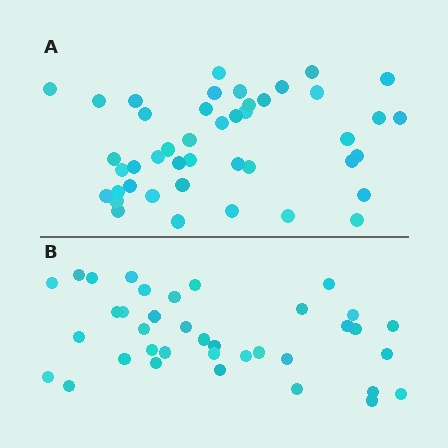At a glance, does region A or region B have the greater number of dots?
Region A (the top region) has more dots.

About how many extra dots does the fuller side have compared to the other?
Region A has roughly 8 or so more dots than region B.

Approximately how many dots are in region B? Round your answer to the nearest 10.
About 40 dots. (The exact count is 37, which rounds to 40.)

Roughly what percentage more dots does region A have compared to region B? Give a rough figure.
About 20% more.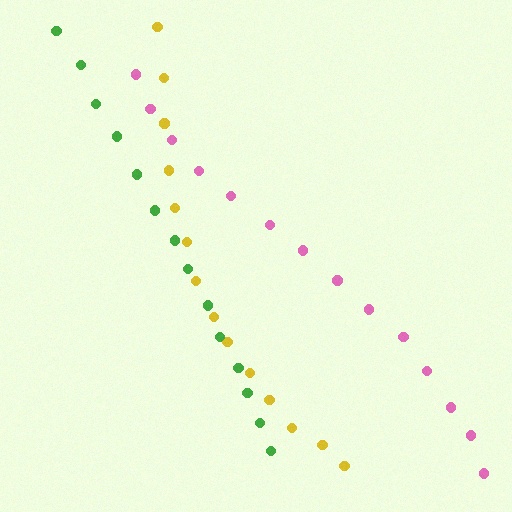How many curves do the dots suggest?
There are 3 distinct paths.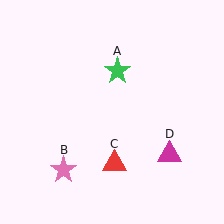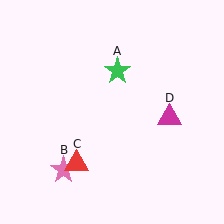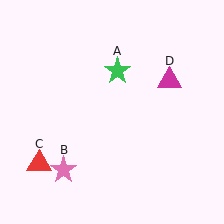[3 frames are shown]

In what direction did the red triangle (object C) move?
The red triangle (object C) moved left.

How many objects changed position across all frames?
2 objects changed position: red triangle (object C), magenta triangle (object D).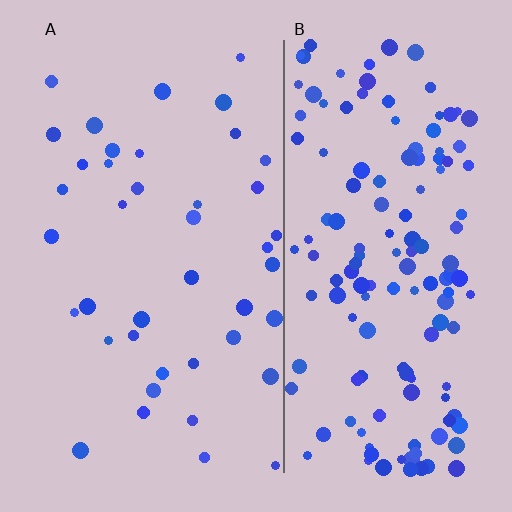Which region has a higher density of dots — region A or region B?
B (the right).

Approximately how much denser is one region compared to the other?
Approximately 3.6× — region B over region A.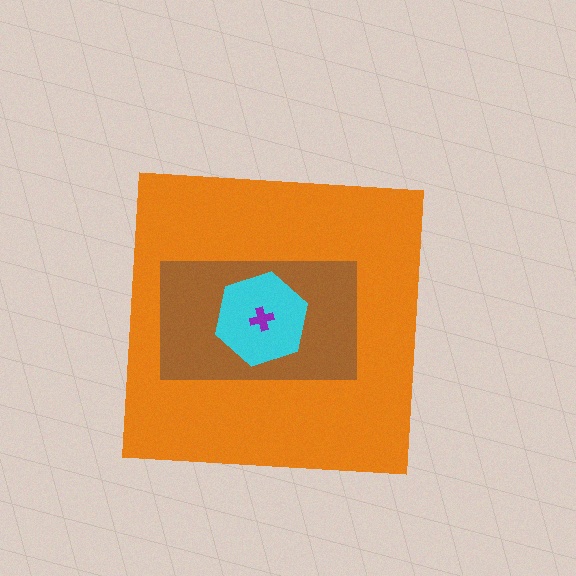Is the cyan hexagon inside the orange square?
Yes.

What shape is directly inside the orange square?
The brown rectangle.